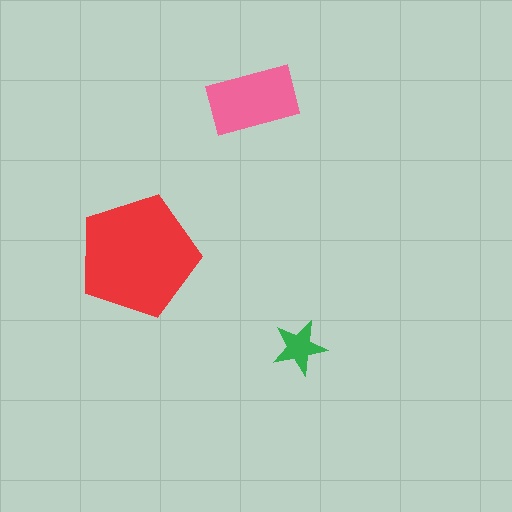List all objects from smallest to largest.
The green star, the pink rectangle, the red pentagon.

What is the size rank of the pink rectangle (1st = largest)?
2nd.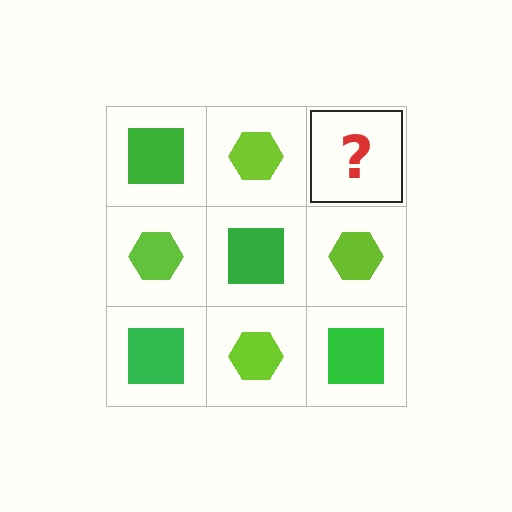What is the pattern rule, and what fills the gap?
The rule is that it alternates green square and lime hexagon in a checkerboard pattern. The gap should be filled with a green square.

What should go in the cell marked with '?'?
The missing cell should contain a green square.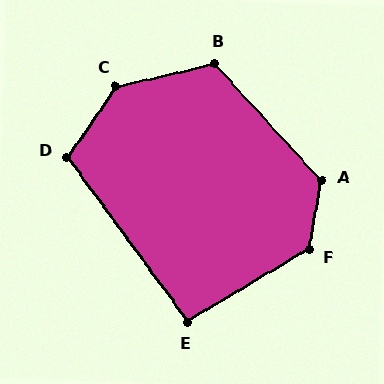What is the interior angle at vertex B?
Approximately 120 degrees (obtuse).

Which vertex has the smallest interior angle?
E, at approximately 95 degrees.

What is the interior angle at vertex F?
Approximately 131 degrees (obtuse).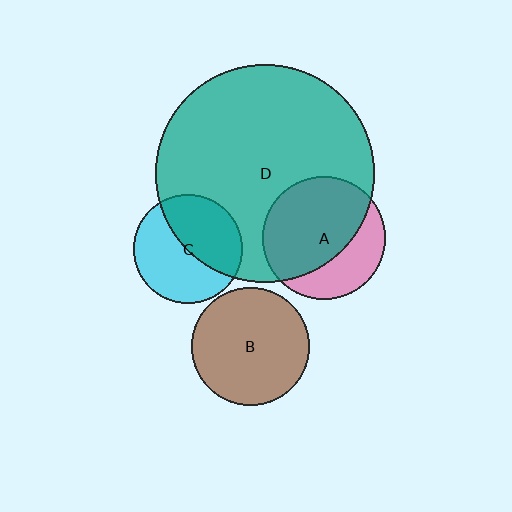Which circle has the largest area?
Circle D (teal).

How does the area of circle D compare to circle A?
Approximately 3.2 times.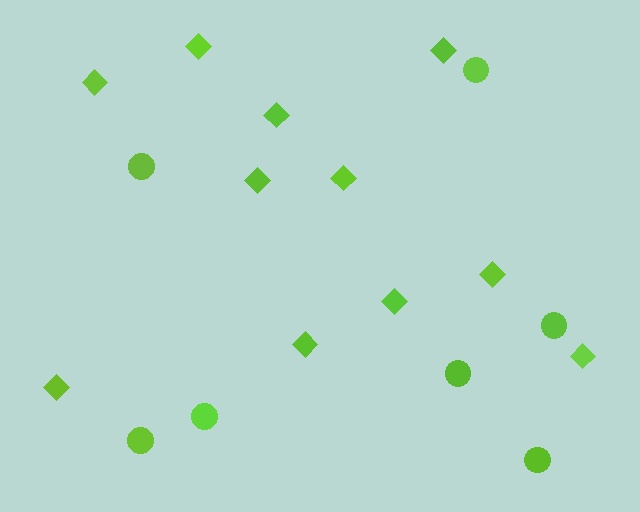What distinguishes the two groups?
There are 2 groups: one group of circles (7) and one group of diamonds (11).